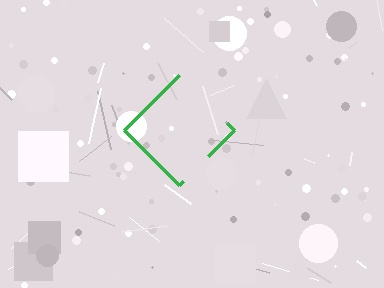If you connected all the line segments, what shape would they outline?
They would outline a diamond.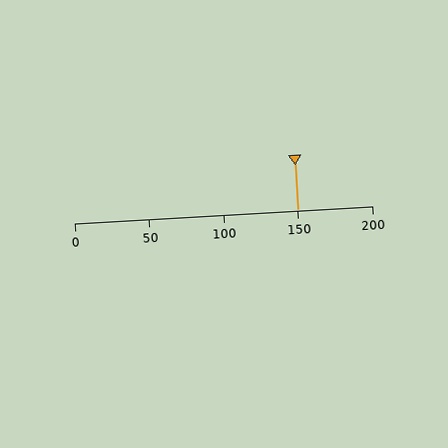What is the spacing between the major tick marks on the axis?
The major ticks are spaced 50 apart.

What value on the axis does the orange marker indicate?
The marker indicates approximately 150.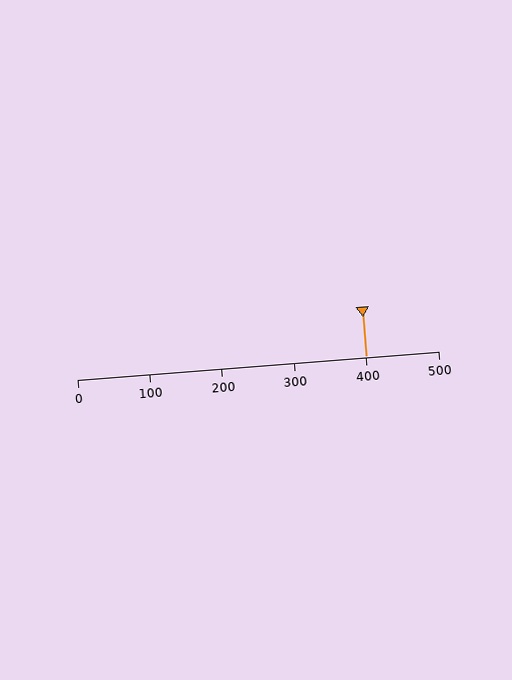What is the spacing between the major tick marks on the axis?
The major ticks are spaced 100 apart.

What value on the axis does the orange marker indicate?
The marker indicates approximately 400.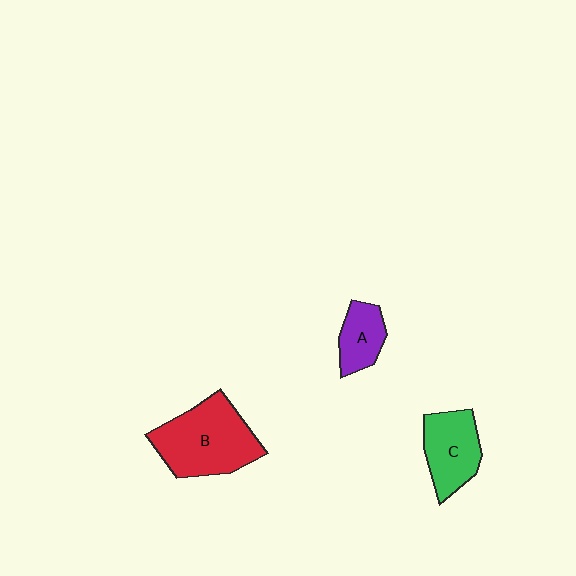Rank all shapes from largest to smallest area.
From largest to smallest: B (red), C (green), A (purple).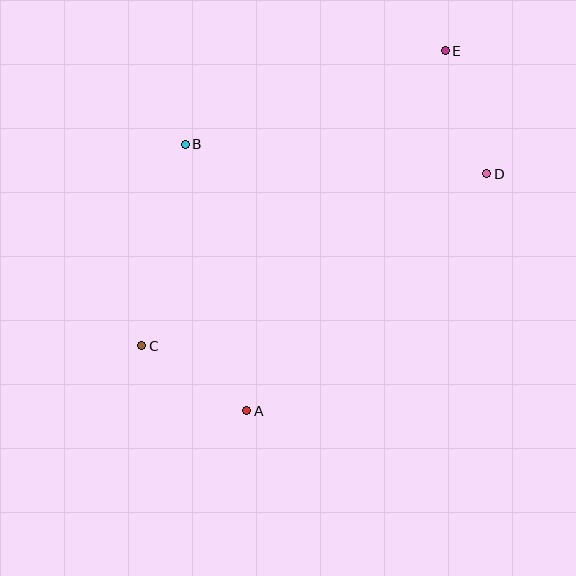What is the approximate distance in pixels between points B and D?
The distance between B and D is approximately 303 pixels.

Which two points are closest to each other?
Points A and C are closest to each other.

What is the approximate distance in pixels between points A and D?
The distance between A and D is approximately 337 pixels.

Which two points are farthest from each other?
Points C and E are farthest from each other.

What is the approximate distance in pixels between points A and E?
The distance between A and E is approximately 411 pixels.